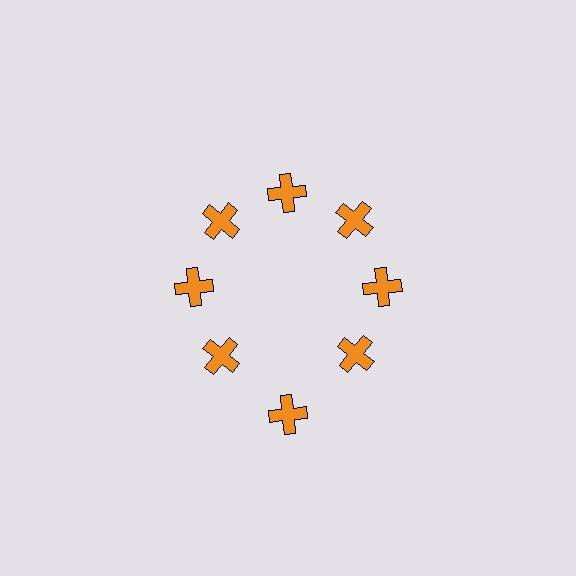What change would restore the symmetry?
The symmetry would be restored by moving it inward, back onto the ring so that all 8 crosses sit at equal angles and equal distance from the center.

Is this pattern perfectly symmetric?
No. The 8 orange crosses are arranged in a ring, but one element near the 6 o'clock position is pushed outward from the center, breaking the 8-fold rotational symmetry.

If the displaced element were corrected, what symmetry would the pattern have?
It would have 8-fold rotational symmetry — the pattern would map onto itself every 45 degrees.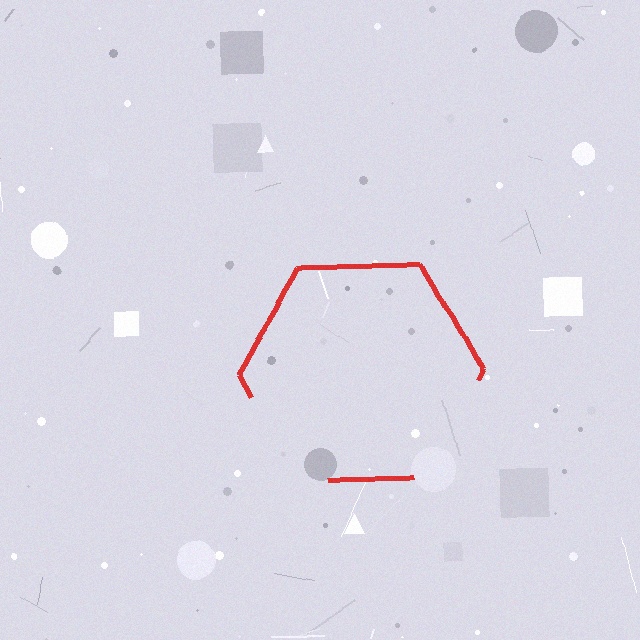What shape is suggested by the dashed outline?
The dashed outline suggests a hexagon.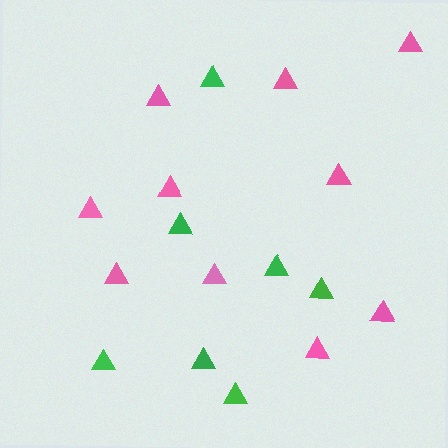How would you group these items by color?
There are 2 groups: one group of pink triangles (10) and one group of green triangles (7).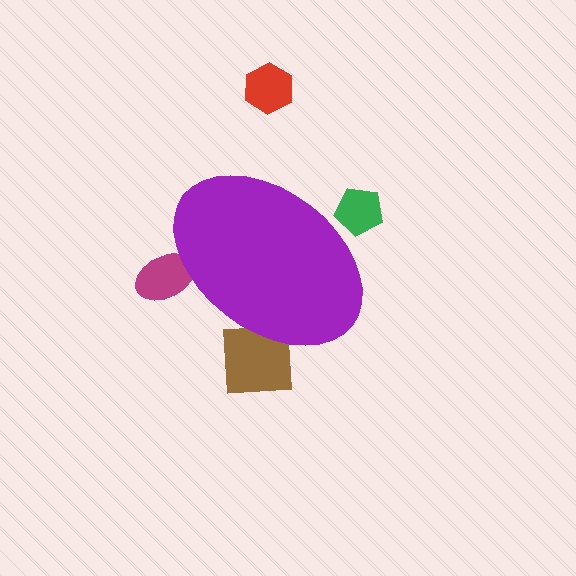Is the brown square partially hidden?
Yes, the brown square is partially hidden behind the purple ellipse.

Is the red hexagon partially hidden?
No, the red hexagon is fully visible.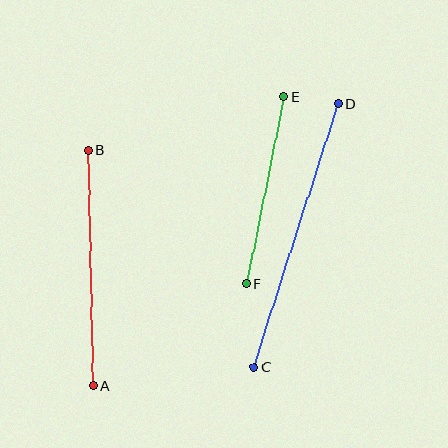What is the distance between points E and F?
The distance is approximately 191 pixels.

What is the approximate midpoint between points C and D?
The midpoint is at approximately (296, 235) pixels.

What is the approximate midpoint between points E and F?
The midpoint is at approximately (265, 190) pixels.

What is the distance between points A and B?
The distance is approximately 236 pixels.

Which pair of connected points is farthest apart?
Points C and D are farthest apart.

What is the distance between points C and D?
The distance is approximately 276 pixels.